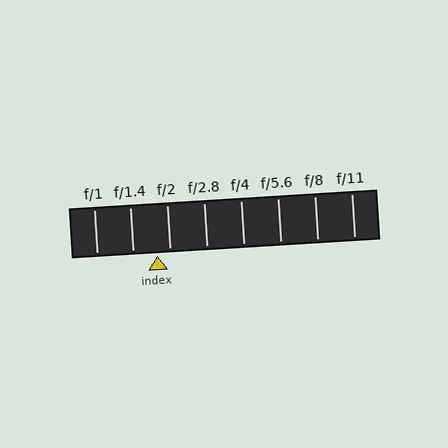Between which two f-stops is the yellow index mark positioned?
The index mark is between f/1.4 and f/2.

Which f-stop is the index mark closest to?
The index mark is closest to f/2.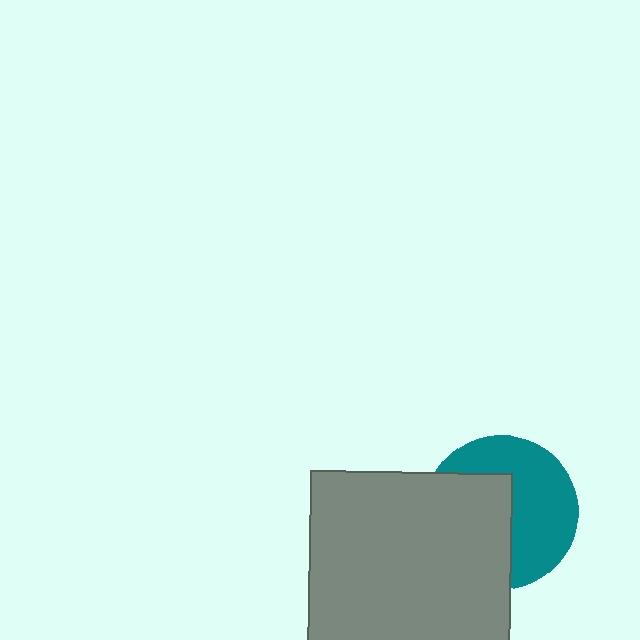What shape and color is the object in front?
The object in front is a gray square.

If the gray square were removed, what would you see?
You would see the complete teal circle.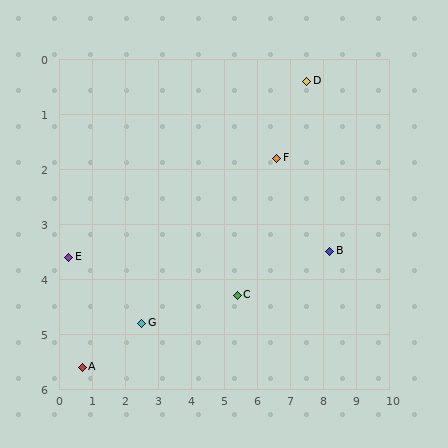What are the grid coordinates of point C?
Point C is at approximately (5.4, 4.3).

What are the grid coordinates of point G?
Point G is at approximately (2.5, 4.8).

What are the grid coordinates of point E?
Point E is at approximately (0.3, 3.6).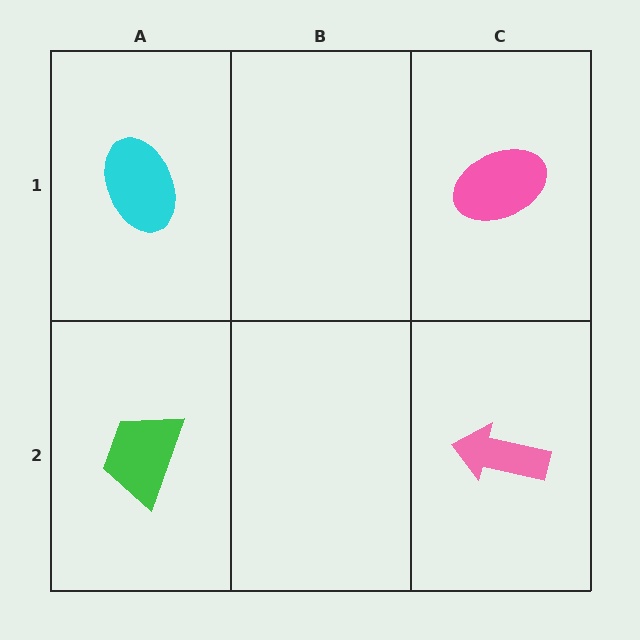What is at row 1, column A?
A cyan ellipse.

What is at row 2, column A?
A green trapezoid.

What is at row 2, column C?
A pink arrow.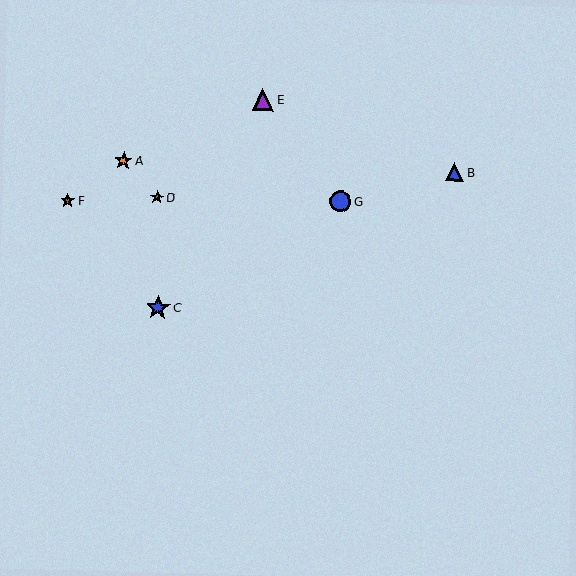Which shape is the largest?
The blue star (labeled C) is the largest.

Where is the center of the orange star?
The center of the orange star is at (123, 161).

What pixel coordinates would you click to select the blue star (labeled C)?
Click at (158, 308) to select the blue star C.